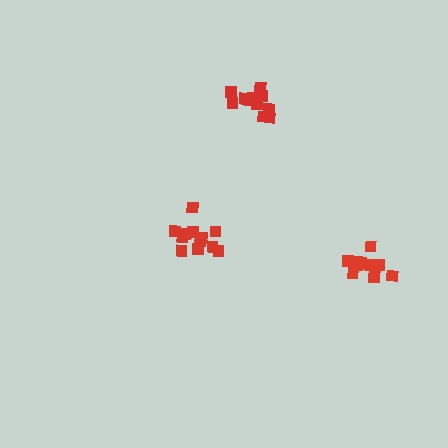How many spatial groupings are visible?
There are 3 spatial groupings.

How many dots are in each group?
Group 1: 10 dots, Group 2: 11 dots, Group 3: 12 dots (33 total).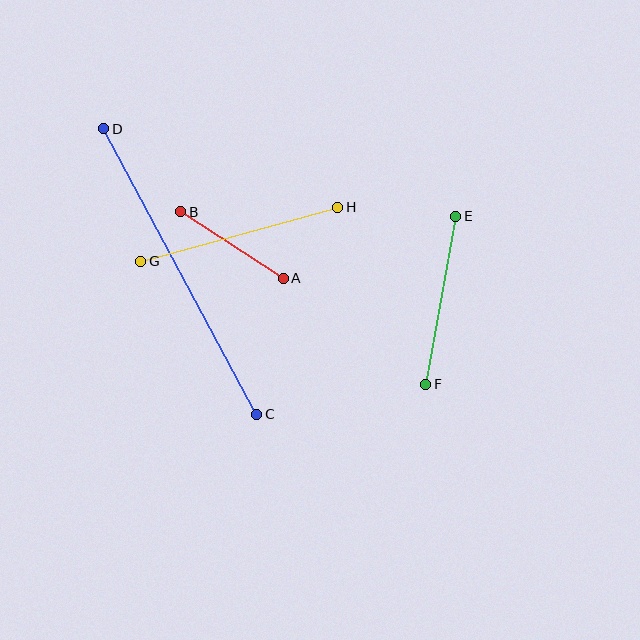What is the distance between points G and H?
The distance is approximately 205 pixels.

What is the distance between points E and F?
The distance is approximately 171 pixels.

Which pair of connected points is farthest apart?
Points C and D are farthest apart.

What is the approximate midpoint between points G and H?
The midpoint is at approximately (239, 234) pixels.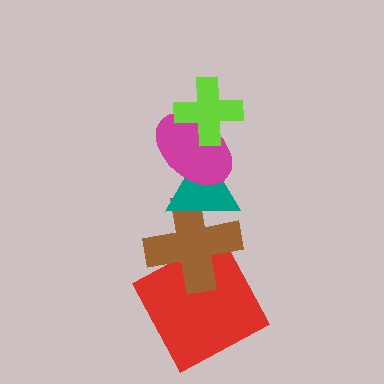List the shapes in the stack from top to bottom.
From top to bottom: the lime cross, the magenta ellipse, the teal triangle, the brown cross, the red square.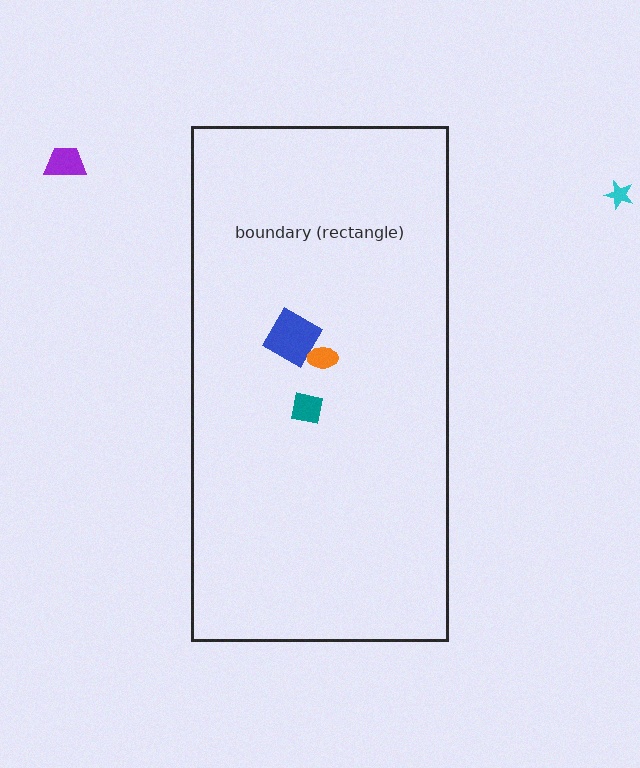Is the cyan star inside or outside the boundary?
Outside.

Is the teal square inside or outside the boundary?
Inside.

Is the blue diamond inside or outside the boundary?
Inside.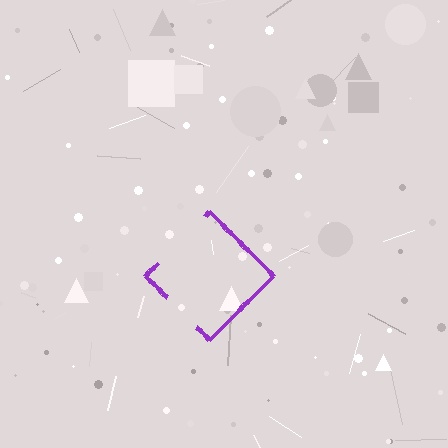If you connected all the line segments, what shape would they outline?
They would outline a diamond.